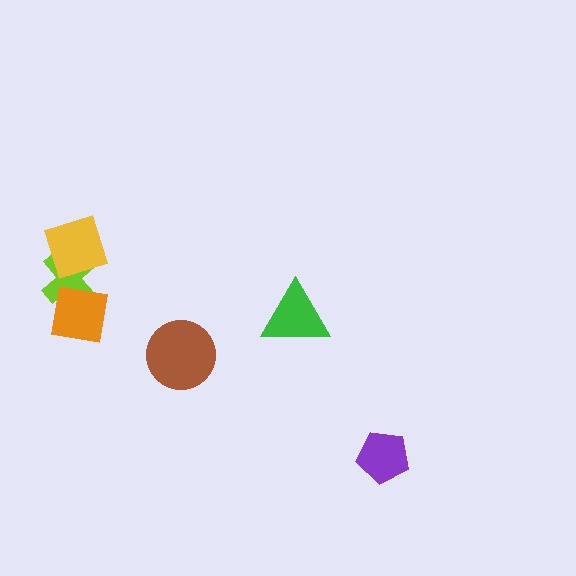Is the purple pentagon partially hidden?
No, no other shape covers it.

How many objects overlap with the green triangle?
0 objects overlap with the green triangle.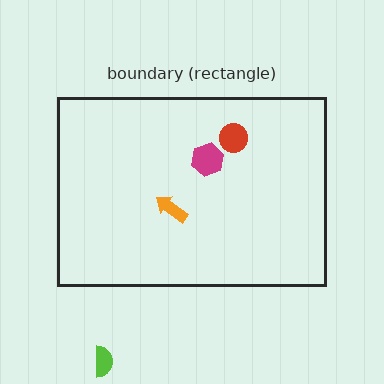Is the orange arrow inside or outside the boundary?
Inside.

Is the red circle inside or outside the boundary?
Inside.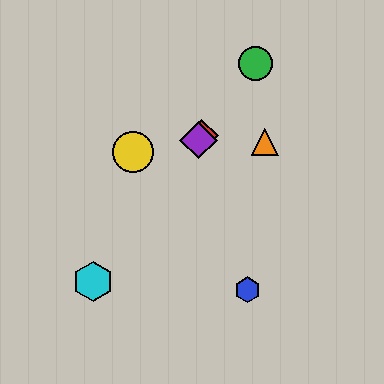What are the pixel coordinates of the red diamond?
The red diamond is at (202, 136).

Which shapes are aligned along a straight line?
The red diamond, the green circle, the purple diamond, the cyan hexagon are aligned along a straight line.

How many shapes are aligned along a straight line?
4 shapes (the red diamond, the green circle, the purple diamond, the cyan hexagon) are aligned along a straight line.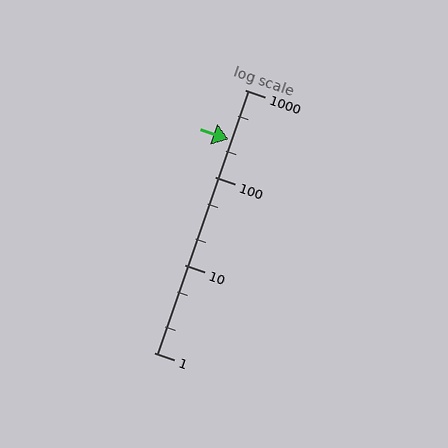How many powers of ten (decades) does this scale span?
The scale spans 3 decades, from 1 to 1000.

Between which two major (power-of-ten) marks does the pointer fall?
The pointer is between 100 and 1000.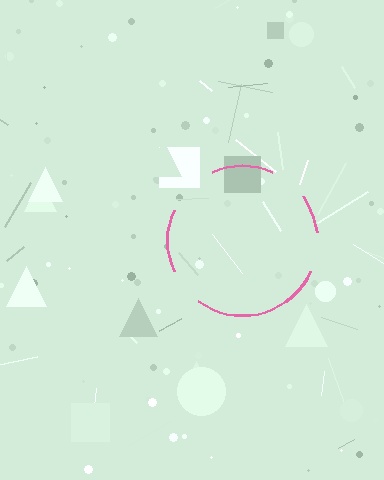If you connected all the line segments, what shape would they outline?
They would outline a circle.